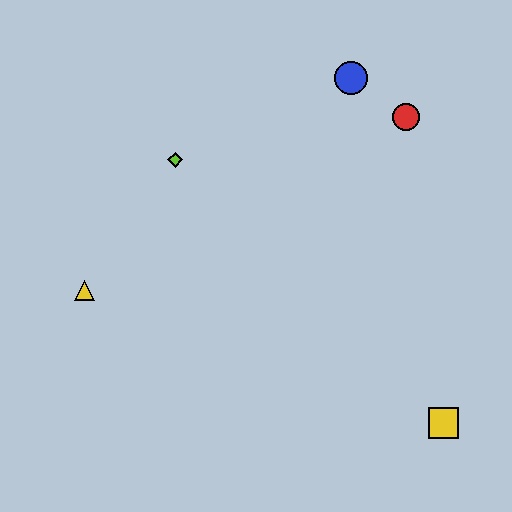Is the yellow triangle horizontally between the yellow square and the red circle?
No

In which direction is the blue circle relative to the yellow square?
The blue circle is above the yellow square.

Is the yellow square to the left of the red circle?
No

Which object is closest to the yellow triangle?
The lime diamond is closest to the yellow triangle.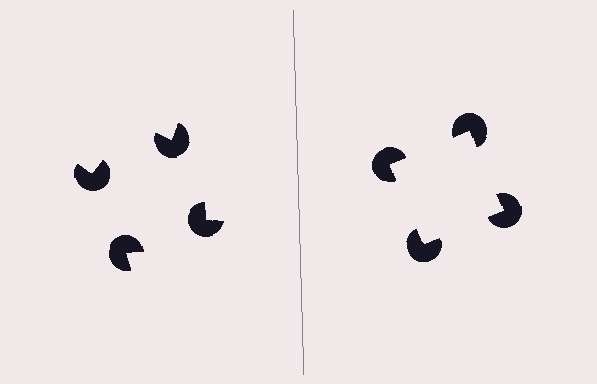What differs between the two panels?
The pac-man discs are positioned identically on both sides; only the wedge orientations differ. On the right they align to a square; on the left they are misaligned.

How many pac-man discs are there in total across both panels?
8 — 4 on each side.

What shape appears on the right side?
An illusory square.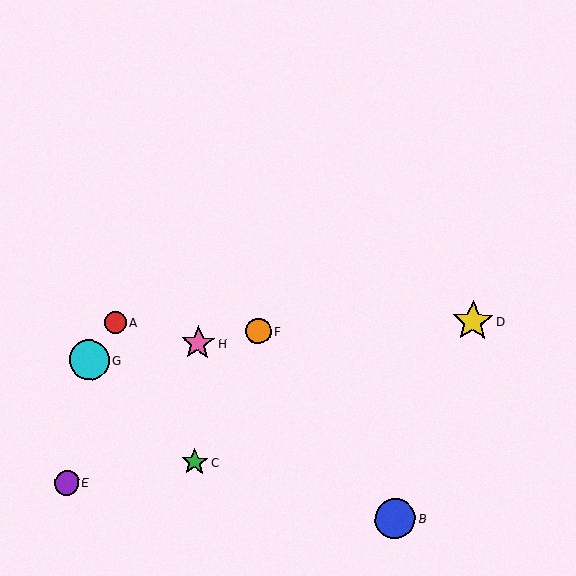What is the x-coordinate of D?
Object D is at x≈473.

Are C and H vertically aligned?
Yes, both are at x≈195.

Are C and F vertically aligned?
No, C is at x≈195 and F is at x≈258.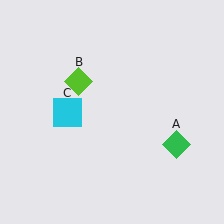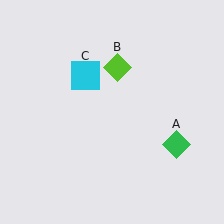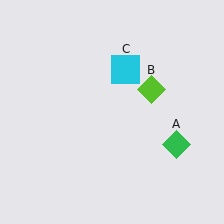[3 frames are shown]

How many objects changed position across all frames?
2 objects changed position: lime diamond (object B), cyan square (object C).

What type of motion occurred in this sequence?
The lime diamond (object B), cyan square (object C) rotated clockwise around the center of the scene.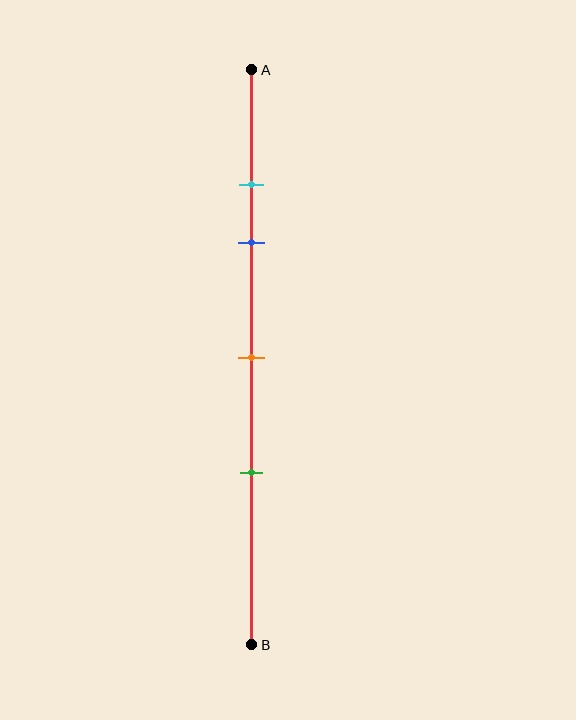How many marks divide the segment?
There are 4 marks dividing the segment.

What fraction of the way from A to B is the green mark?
The green mark is approximately 70% (0.7) of the way from A to B.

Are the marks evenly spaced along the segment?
No, the marks are not evenly spaced.